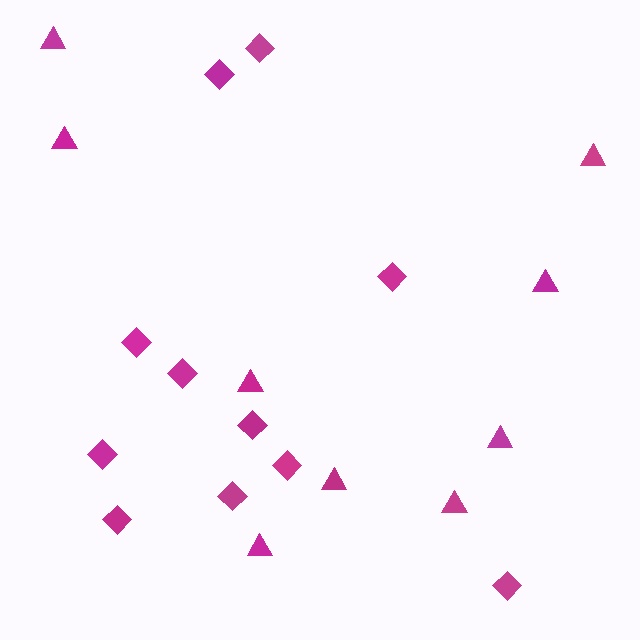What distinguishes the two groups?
There are 2 groups: one group of diamonds (11) and one group of triangles (9).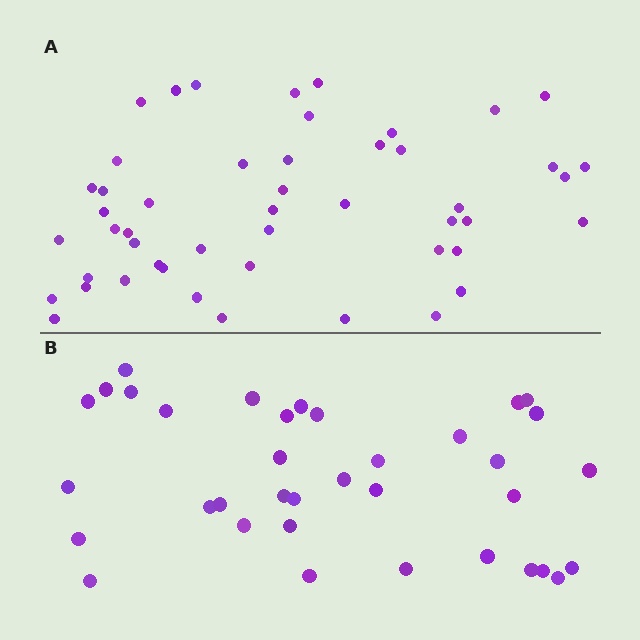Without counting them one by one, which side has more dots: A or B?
Region A (the top region) has more dots.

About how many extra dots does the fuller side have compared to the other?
Region A has approximately 15 more dots than region B.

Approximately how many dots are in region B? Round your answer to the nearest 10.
About 40 dots. (The exact count is 36, which rounds to 40.)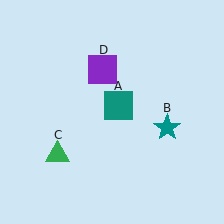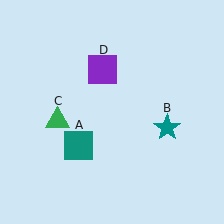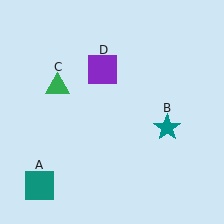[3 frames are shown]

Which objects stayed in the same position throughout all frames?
Teal star (object B) and purple square (object D) remained stationary.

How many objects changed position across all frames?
2 objects changed position: teal square (object A), green triangle (object C).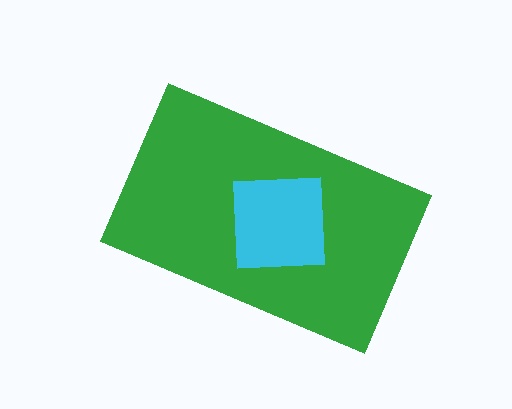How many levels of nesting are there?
2.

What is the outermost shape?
The green rectangle.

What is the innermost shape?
The cyan square.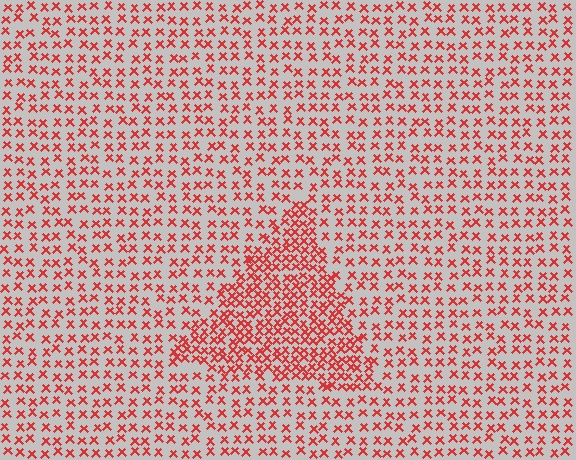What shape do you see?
I see a triangle.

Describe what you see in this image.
The image contains small red elements arranged at two different densities. A triangle-shaped region is visible where the elements are more densely packed than the surrounding area.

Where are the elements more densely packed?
The elements are more densely packed inside the triangle boundary.